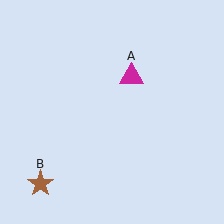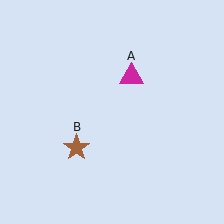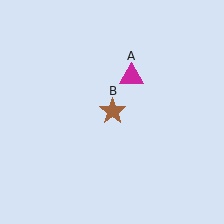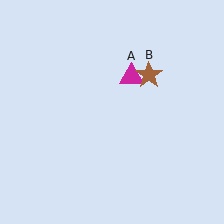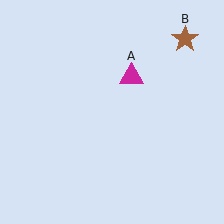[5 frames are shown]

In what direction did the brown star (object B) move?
The brown star (object B) moved up and to the right.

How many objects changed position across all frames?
1 object changed position: brown star (object B).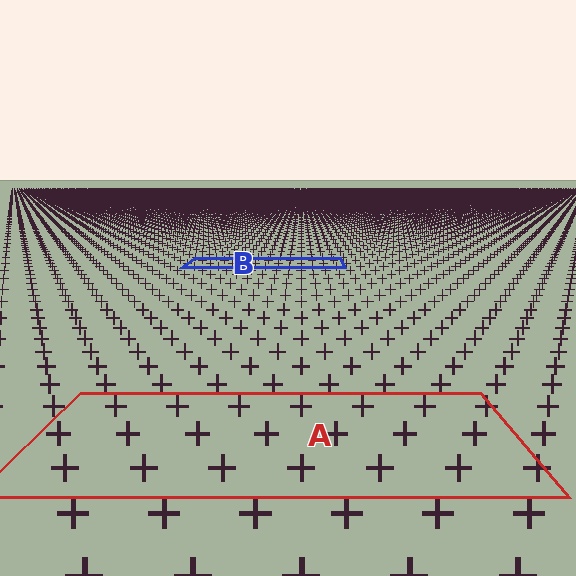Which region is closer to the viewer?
Region A is closer. The texture elements there are larger and more spread out.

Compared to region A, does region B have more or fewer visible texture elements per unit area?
Region B has more texture elements per unit area — they are packed more densely because it is farther away.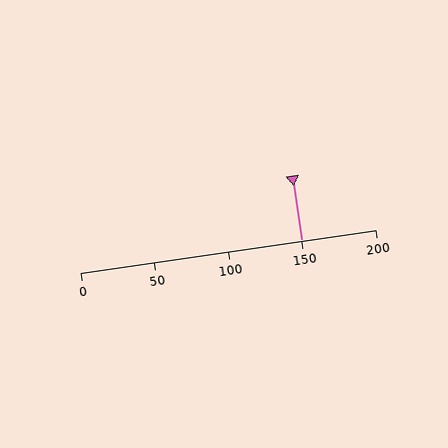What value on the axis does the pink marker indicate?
The marker indicates approximately 150.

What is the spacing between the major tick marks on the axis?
The major ticks are spaced 50 apart.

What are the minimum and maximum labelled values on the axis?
The axis runs from 0 to 200.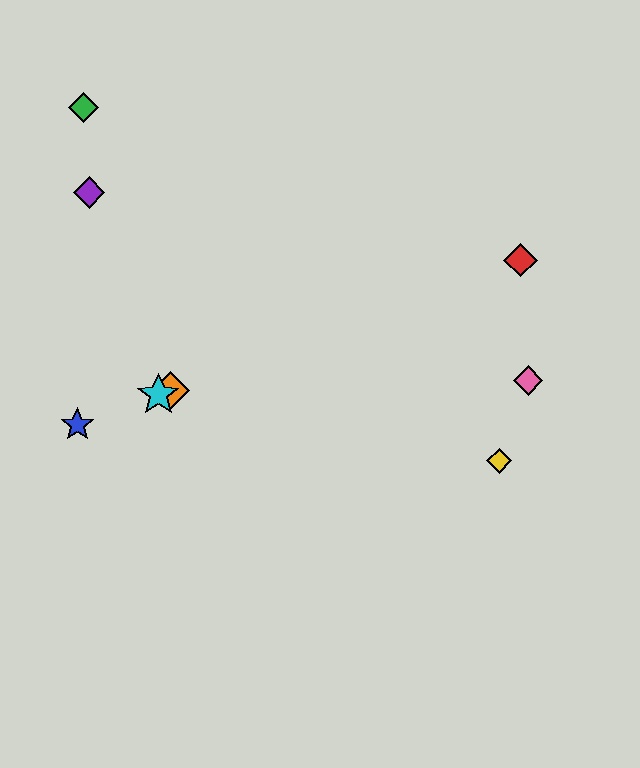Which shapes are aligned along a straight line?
The red diamond, the blue star, the orange diamond, the cyan star are aligned along a straight line.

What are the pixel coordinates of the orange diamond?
The orange diamond is at (170, 390).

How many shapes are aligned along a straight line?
4 shapes (the red diamond, the blue star, the orange diamond, the cyan star) are aligned along a straight line.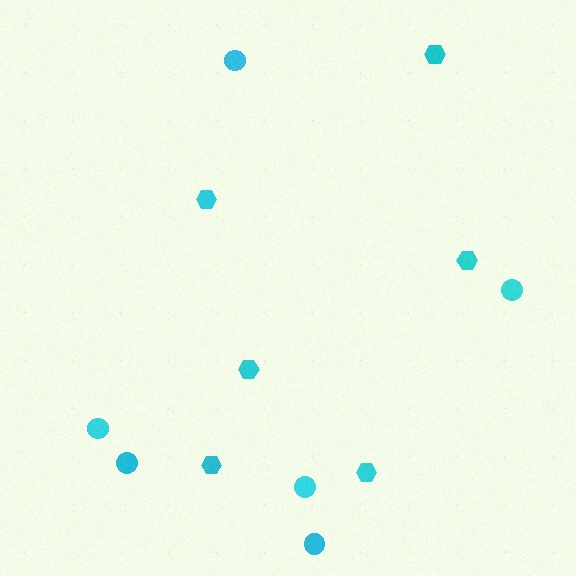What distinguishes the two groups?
There are 2 groups: one group of hexagons (6) and one group of circles (6).